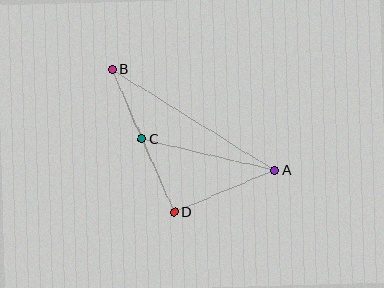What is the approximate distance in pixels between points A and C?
The distance between A and C is approximately 136 pixels.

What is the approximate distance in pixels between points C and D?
The distance between C and D is approximately 80 pixels.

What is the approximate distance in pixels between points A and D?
The distance between A and D is approximately 109 pixels.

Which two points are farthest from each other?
Points A and B are farthest from each other.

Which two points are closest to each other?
Points B and C are closest to each other.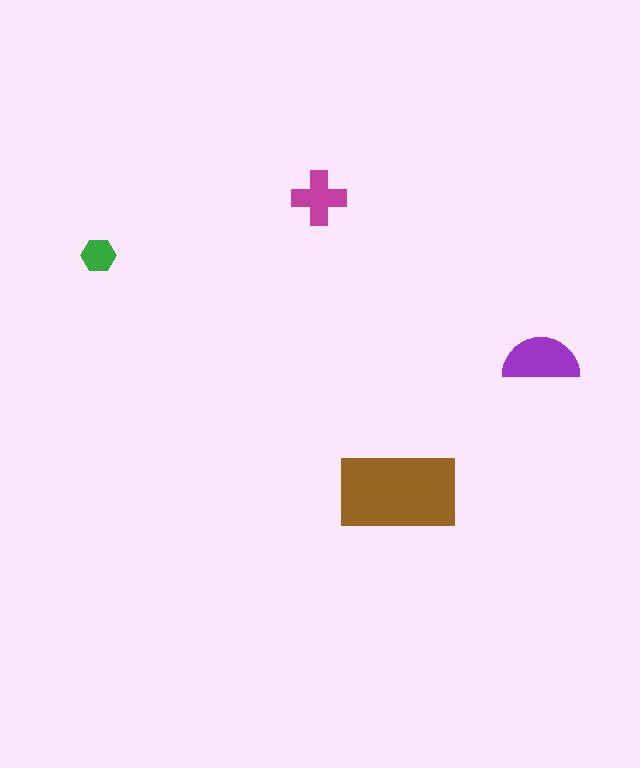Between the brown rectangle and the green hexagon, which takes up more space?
The brown rectangle.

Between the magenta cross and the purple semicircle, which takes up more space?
The purple semicircle.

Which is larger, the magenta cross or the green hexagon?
The magenta cross.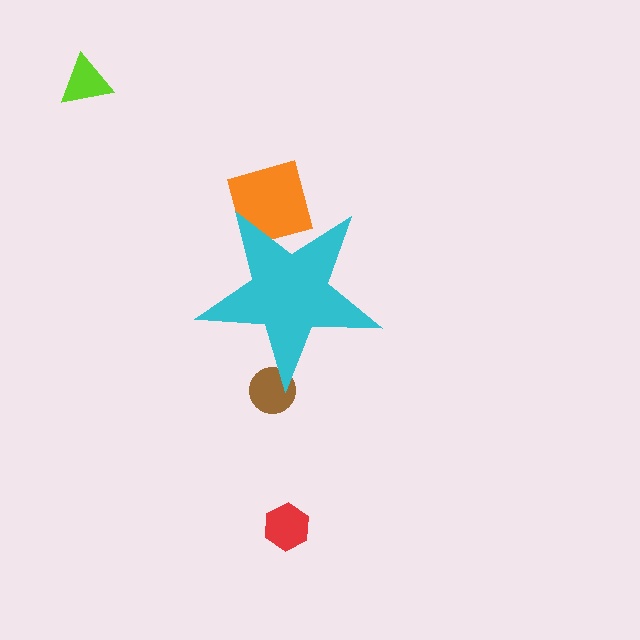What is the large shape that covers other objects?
A cyan star.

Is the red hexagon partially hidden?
No, the red hexagon is fully visible.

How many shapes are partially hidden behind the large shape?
2 shapes are partially hidden.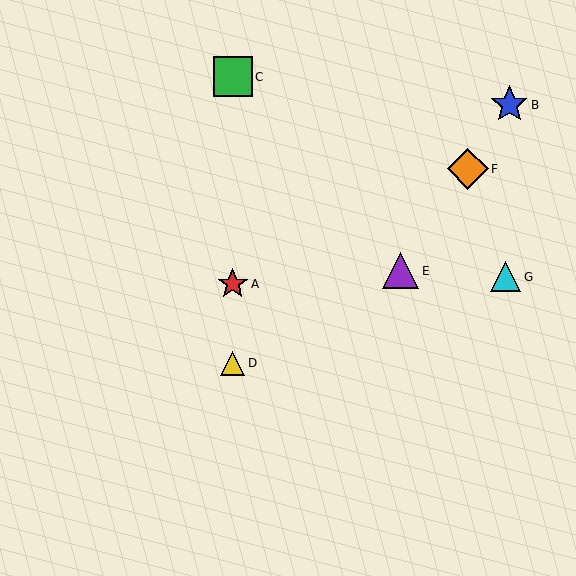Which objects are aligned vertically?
Objects A, C, D are aligned vertically.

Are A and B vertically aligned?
No, A is at x≈233 and B is at x≈509.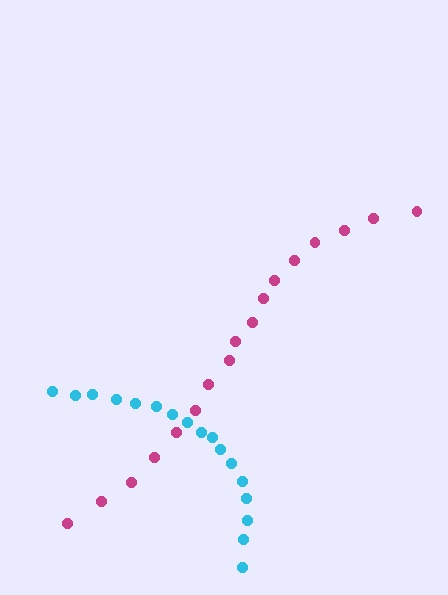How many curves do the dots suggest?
There are 2 distinct paths.